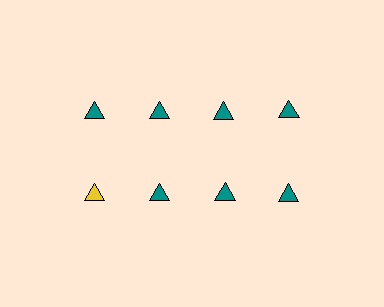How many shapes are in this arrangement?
There are 8 shapes arranged in a grid pattern.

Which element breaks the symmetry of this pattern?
The yellow triangle in the second row, leftmost column breaks the symmetry. All other shapes are teal triangles.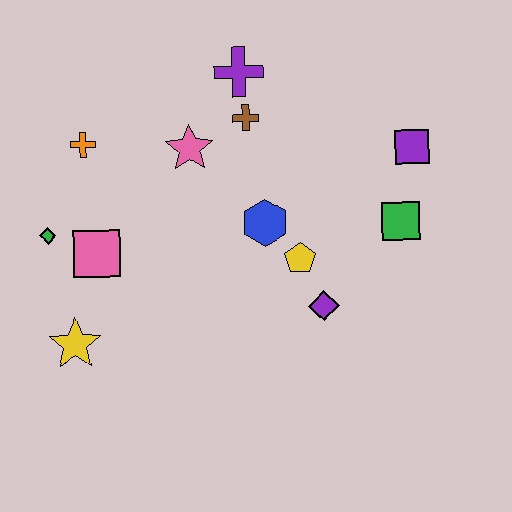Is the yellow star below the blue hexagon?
Yes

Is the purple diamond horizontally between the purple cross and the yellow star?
No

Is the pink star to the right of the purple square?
No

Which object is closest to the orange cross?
The green diamond is closest to the orange cross.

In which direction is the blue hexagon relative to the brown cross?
The blue hexagon is below the brown cross.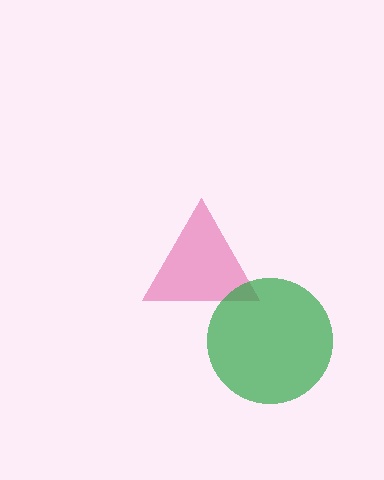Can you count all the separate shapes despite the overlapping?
Yes, there are 2 separate shapes.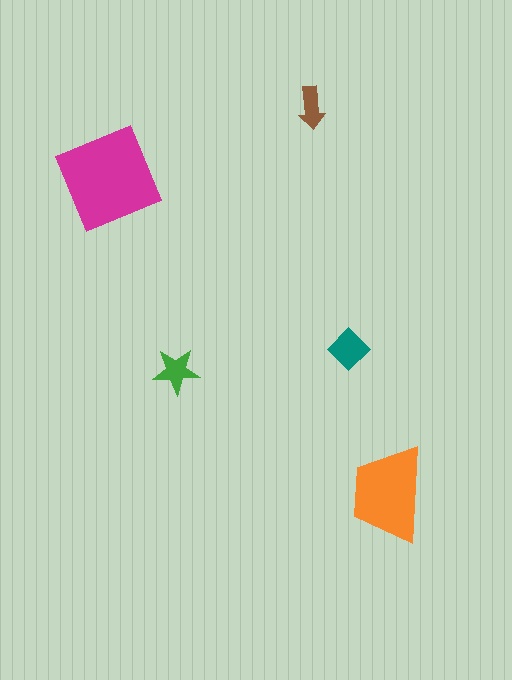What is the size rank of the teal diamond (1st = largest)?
3rd.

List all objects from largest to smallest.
The magenta square, the orange trapezoid, the teal diamond, the green star, the brown arrow.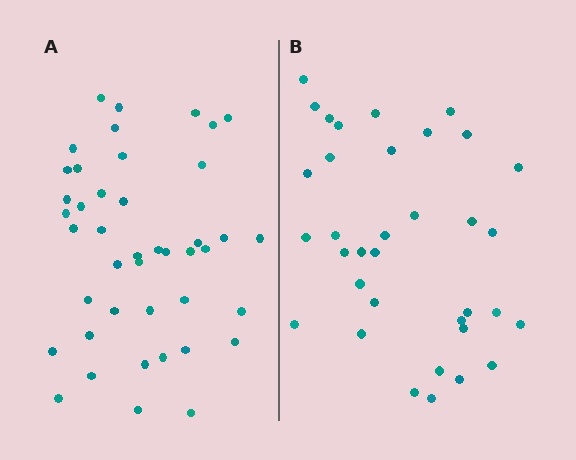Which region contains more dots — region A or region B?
Region A (the left region) has more dots.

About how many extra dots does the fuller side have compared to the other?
Region A has roughly 8 or so more dots than region B.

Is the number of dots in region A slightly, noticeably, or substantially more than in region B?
Region A has only slightly more — the two regions are fairly close. The ratio is roughly 1.2 to 1.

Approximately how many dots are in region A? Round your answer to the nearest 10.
About 40 dots. (The exact count is 43, which rounds to 40.)